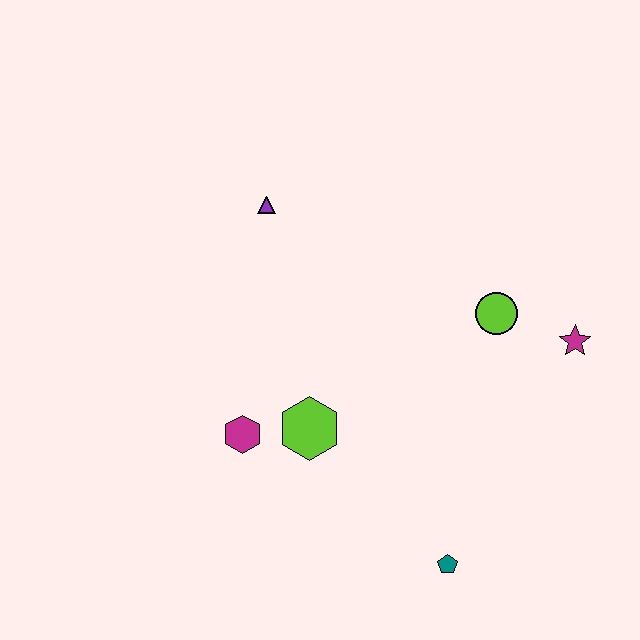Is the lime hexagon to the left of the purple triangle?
No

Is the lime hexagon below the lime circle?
Yes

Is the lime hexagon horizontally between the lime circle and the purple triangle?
Yes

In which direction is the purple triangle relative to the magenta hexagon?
The purple triangle is above the magenta hexagon.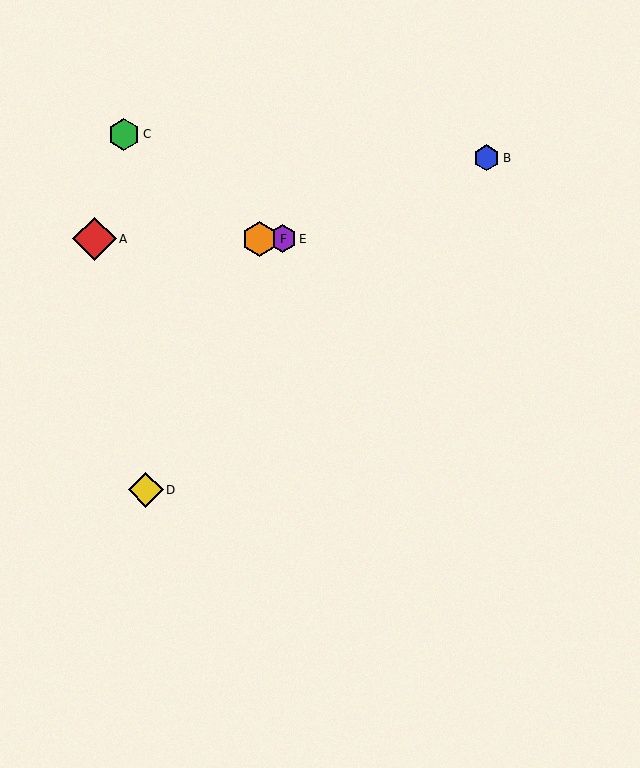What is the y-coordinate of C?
Object C is at y≈134.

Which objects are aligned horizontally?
Objects A, E, F are aligned horizontally.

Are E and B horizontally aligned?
No, E is at y≈239 and B is at y≈158.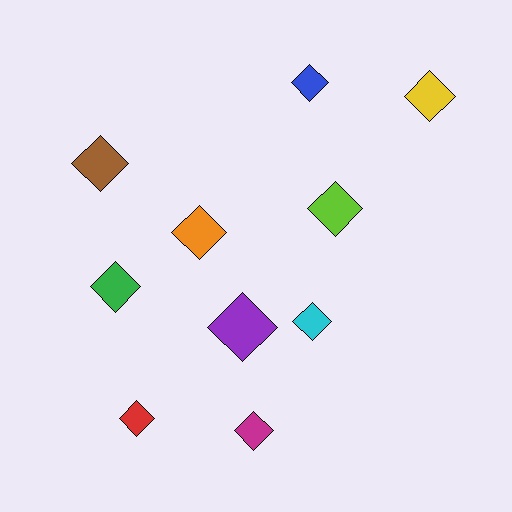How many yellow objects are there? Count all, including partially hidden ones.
There is 1 yellow object.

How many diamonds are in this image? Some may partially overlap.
There are 10 diamonds.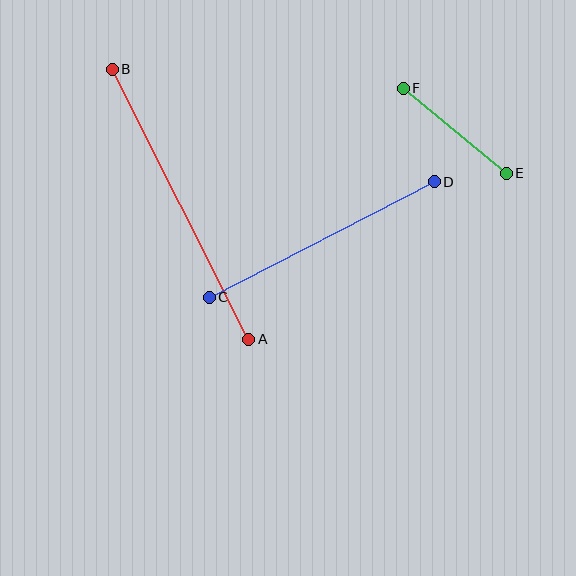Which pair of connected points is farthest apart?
Points A and B are farthest apart.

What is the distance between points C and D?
The distance is approximately 253 pixels.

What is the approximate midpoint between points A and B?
The midpoint is at approximately (180, 204) pixels.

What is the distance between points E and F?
The distance is approximately 134 pixels.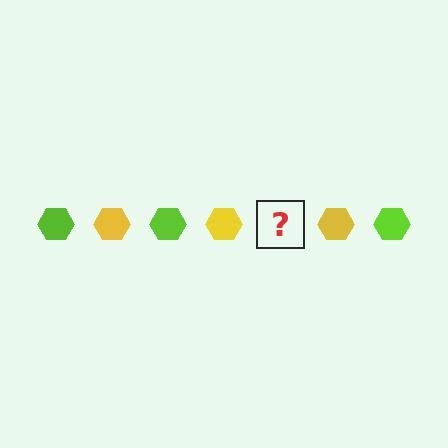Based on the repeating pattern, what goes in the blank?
The blank should be a lime hexagon.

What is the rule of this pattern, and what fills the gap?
The rule is that the pattern cycles through lime, yellow hexagons. The gap should be filled with a lime hexagon.